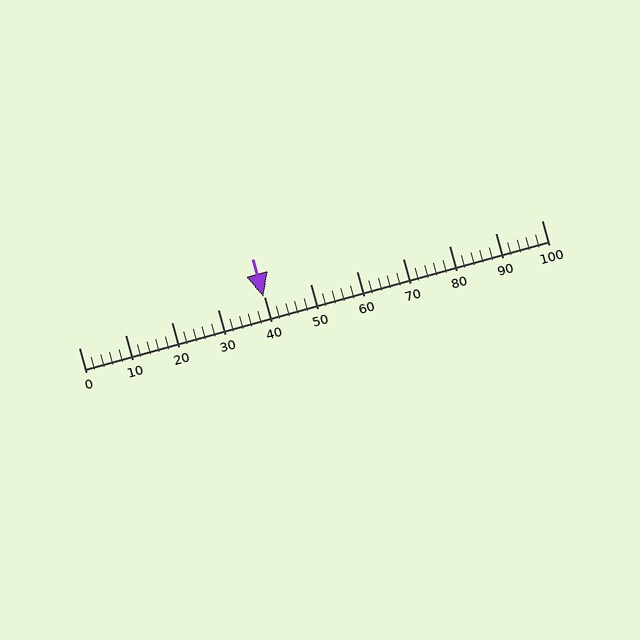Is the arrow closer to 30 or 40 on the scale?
The arrow is closer to 40.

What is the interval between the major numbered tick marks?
The major tick marks are spaced 10 units apart.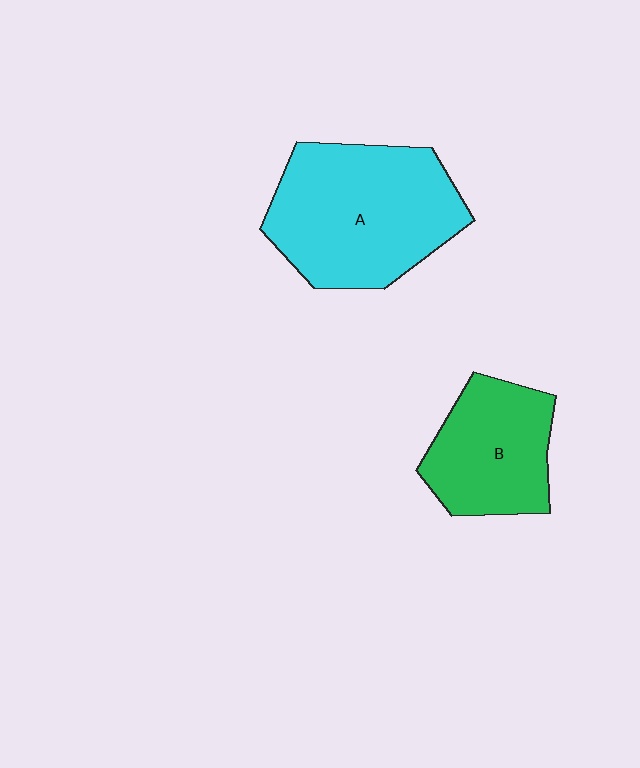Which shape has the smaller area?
Shape B (green).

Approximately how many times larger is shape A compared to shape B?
Approximately 1.6 times.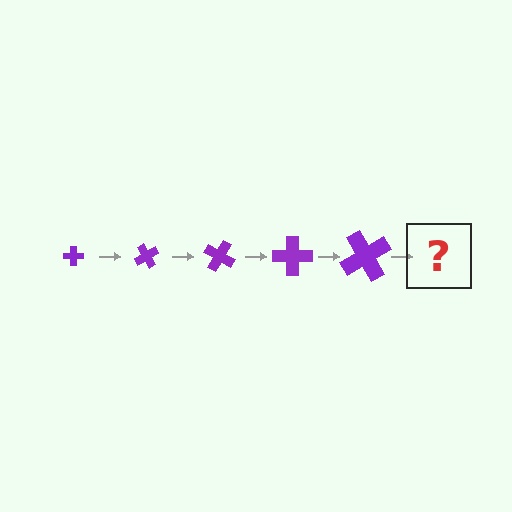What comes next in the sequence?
The next element should be a cross, larger than the previous one and rotated 300 degrees from the start.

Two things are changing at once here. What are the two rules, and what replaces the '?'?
The two rules are that the cross grows larger each step and it rotates 60 degrees each step. The '?' should be a cross, larger than the previous one and rotated 300 degrees from the start.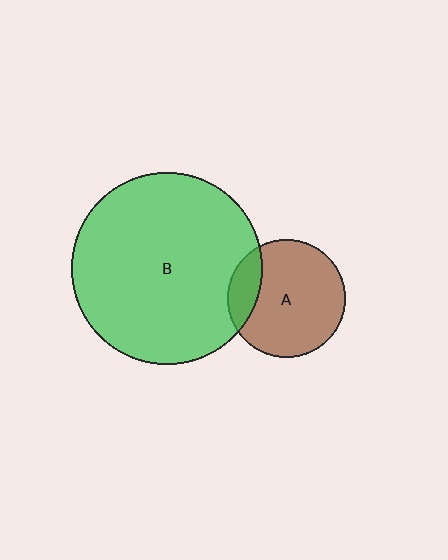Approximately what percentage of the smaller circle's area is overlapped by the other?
Approximately 20%.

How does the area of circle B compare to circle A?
Approximately 2.6 times.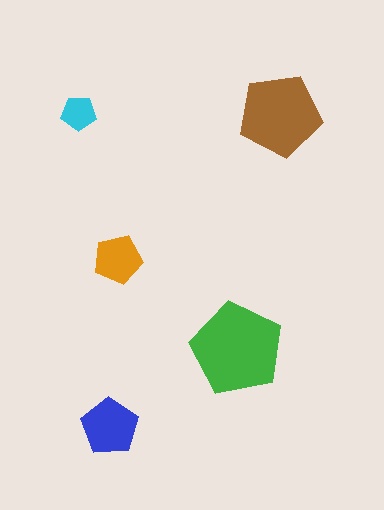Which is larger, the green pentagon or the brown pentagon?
The green one.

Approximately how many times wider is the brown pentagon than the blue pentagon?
About 1.5 times wider.